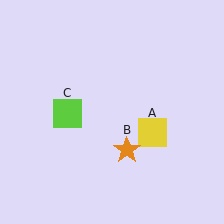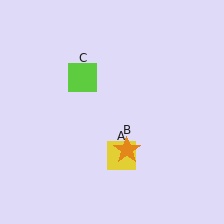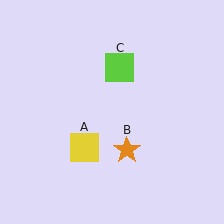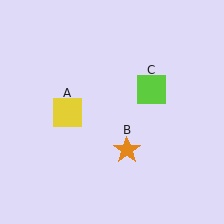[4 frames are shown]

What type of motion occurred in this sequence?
The yellow square (object A), lime square (object C) rotated clockwise around the center of the scene.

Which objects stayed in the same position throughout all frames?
Orange star (object B) remained stationary.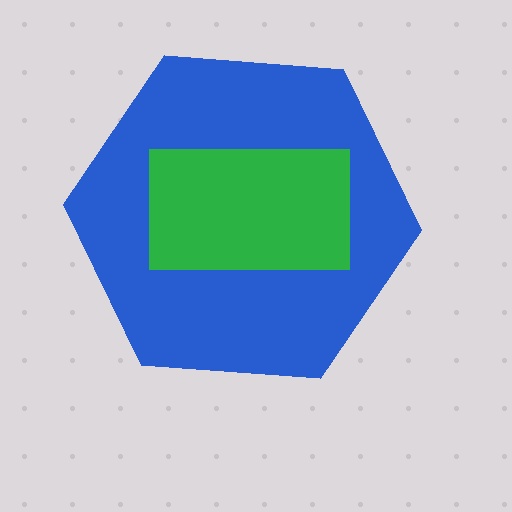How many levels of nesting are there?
2.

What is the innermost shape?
The green rectangle.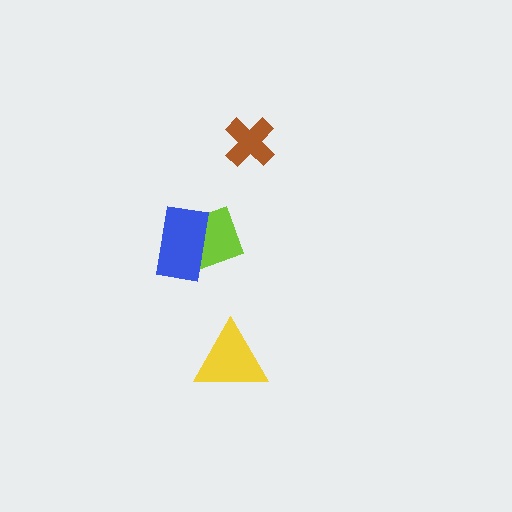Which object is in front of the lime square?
The blue rectangle is in front of the lime square.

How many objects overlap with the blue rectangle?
1 object overlaps with the blue rectangle.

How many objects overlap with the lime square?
1 object overlaps with the lime square.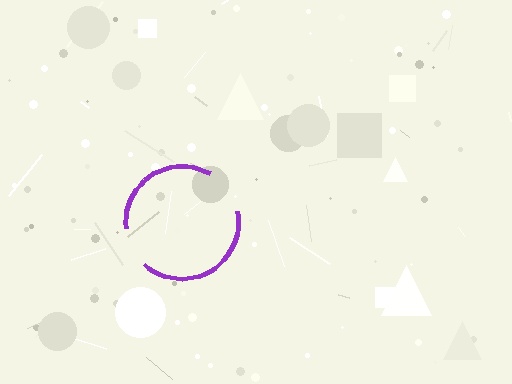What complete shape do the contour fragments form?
The contour fragments form a circle.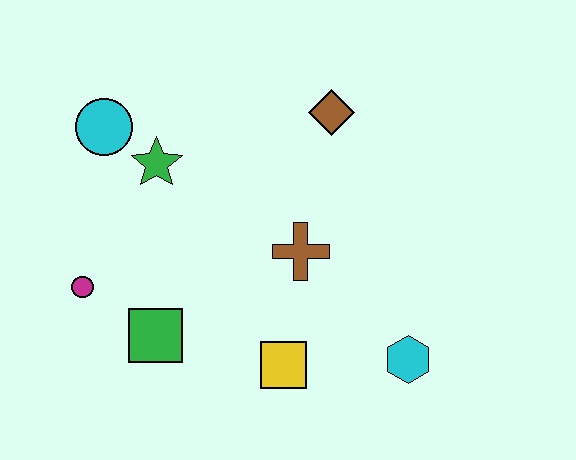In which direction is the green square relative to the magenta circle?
The green square is to the right of the magenta circle.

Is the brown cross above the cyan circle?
No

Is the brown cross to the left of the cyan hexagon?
Yes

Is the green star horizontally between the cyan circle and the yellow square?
Yes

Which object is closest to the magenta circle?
The green square is closest to the magenta circle.